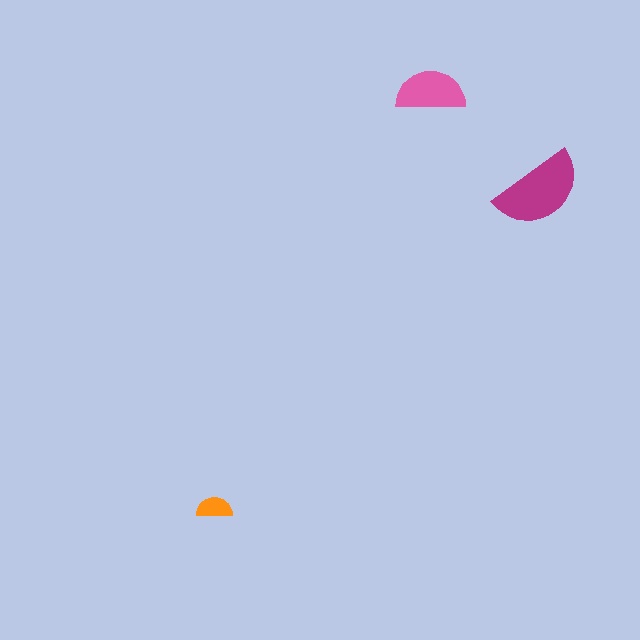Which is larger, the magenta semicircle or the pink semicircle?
The magenta one.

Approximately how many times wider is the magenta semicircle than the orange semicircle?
About 2.5 times wider.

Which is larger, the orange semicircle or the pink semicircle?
The pink one.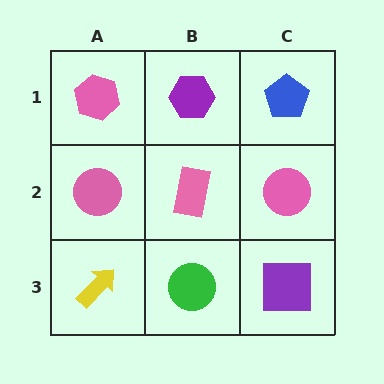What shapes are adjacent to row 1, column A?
A pink circle (row 2, column A), a purple hexagon (row 1, column B).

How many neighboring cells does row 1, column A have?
2.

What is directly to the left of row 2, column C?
A pink rectangle.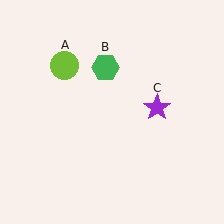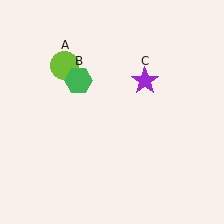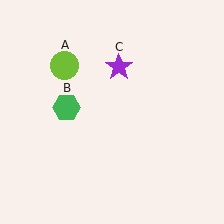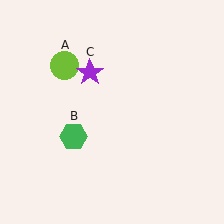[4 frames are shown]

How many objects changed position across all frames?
2 objects changed position: green hexagon (object B), purple star (object C).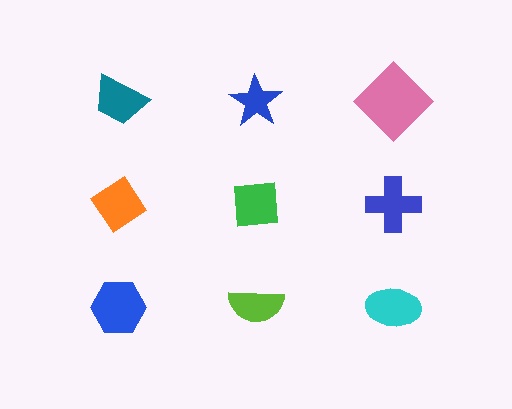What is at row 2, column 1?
An orange diamond.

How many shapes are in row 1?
3 shapes.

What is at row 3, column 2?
A lime semicircle.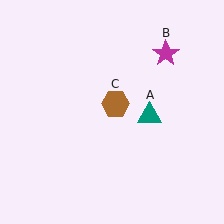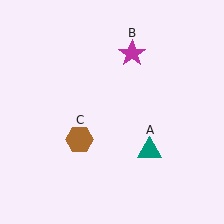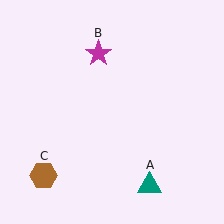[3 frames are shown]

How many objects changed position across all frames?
3 objects changed position: teal triangle (object A), magenta star (object B), brown hexagon (object C).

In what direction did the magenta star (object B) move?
The magenta star (object B) moved left.